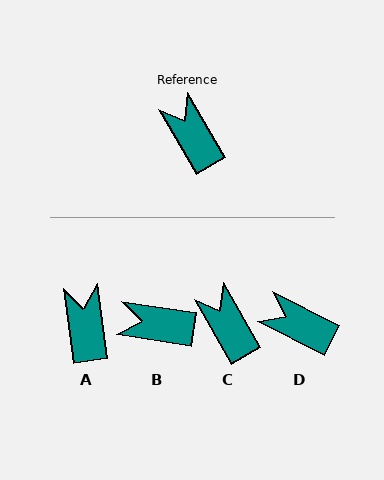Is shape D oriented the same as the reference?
No, it is off by about 33 degrees.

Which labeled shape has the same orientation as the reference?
C.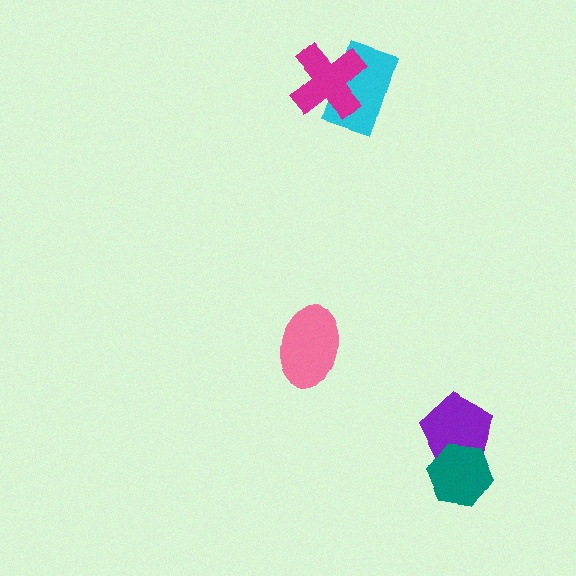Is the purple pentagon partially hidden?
Yes, it is partially covered by another shape.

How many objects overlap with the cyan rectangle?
1 object overlaps with the cyan rectangle.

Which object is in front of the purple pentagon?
The teal hexagon is in front of the purple pentagon.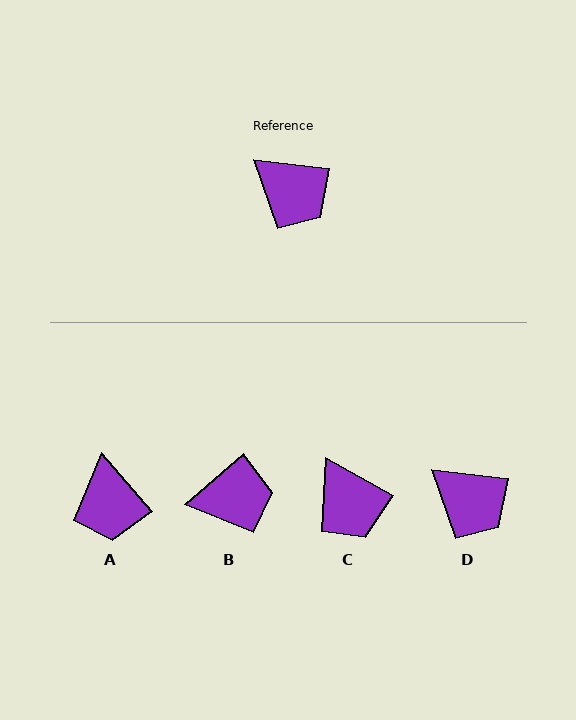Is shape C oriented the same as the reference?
No, it is off by about 22 degrees.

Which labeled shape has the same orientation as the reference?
D.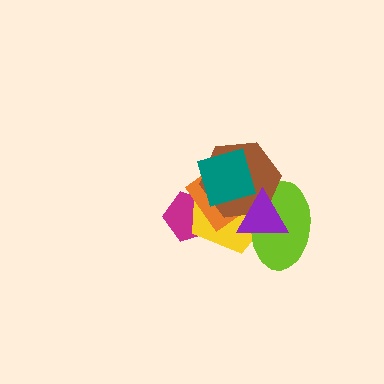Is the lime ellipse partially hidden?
Yes, it is partially covered by another shape.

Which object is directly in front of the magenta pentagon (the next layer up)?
The yellow pentagon is directly in front of the magenta pentagon.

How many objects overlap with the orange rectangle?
5 objects overlap with the orange rectangle.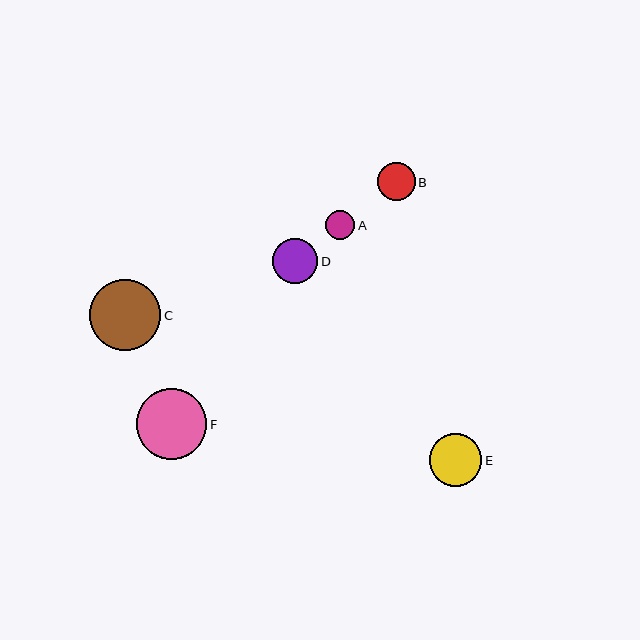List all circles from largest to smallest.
From largest to smallest: C, F, E, D, B, A.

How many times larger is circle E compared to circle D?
Circle E is approximately 1.1 times the size of circle D.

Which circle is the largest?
Circle C is the largest with a size of approximately 71 pixels.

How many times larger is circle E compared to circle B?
Circle E is approximately 1.4 times the size of circle B.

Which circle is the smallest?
Circle A is the smallest with a size of approximately 29 pixels.